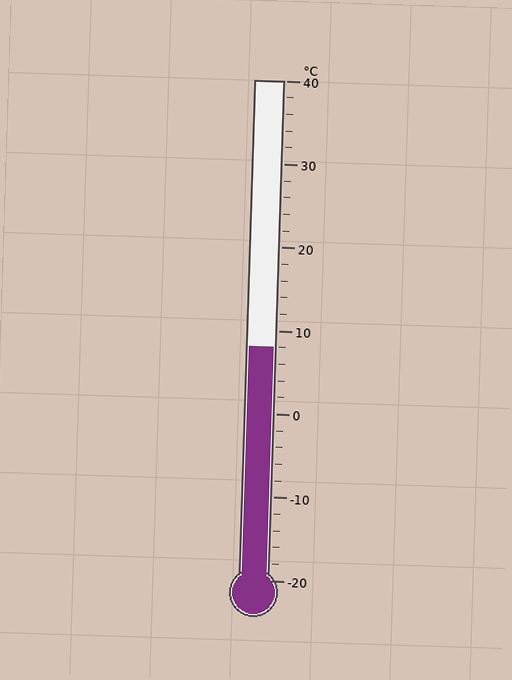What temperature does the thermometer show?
The thermometer shows approximately 8°C.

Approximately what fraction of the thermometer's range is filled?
The thermometer is filled to approximately 45% of its range.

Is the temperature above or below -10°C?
The temperature is above -10°C.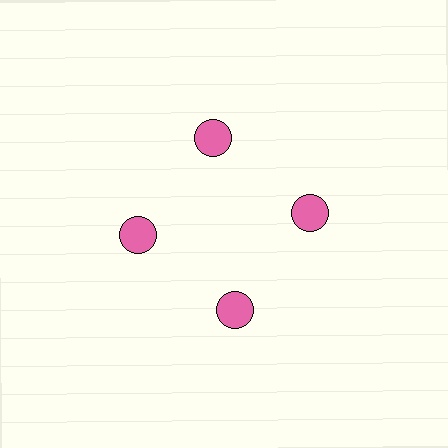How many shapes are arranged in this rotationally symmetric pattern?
There are 4 shapes, arranged in 4 groups of 1.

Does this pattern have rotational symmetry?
Yes, this pattern has 4-fold rotational symmetry. It looks the same after rotating 90 degrees around the center.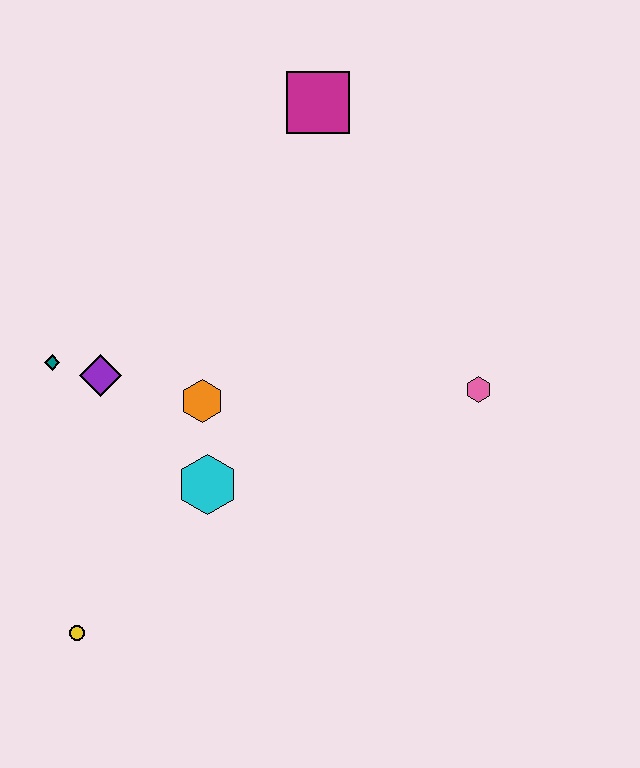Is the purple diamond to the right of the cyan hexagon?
No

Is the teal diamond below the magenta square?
Yes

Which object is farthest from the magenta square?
The yellow circle is farthest from the magenta square.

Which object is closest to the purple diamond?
The teal diamond is closest to the purple diamond.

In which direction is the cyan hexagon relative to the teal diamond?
The cyan hexagon is to the right of the teal diamond.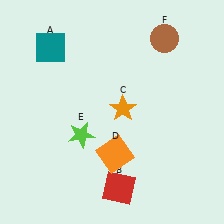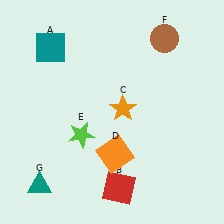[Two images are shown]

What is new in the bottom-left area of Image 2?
A teal triangle (G) was added in the bottom-left area of Image 2.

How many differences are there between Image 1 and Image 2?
There is 1 difference between the two images.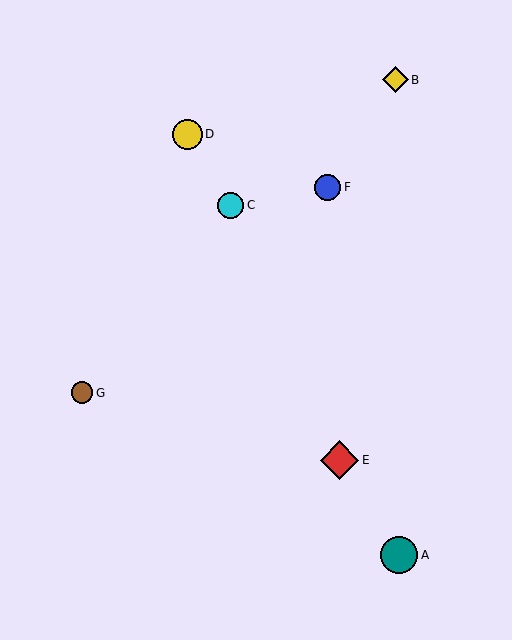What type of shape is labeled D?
Shape D is a yellow circle.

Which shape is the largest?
The red diamond (labeled E) is the largest.